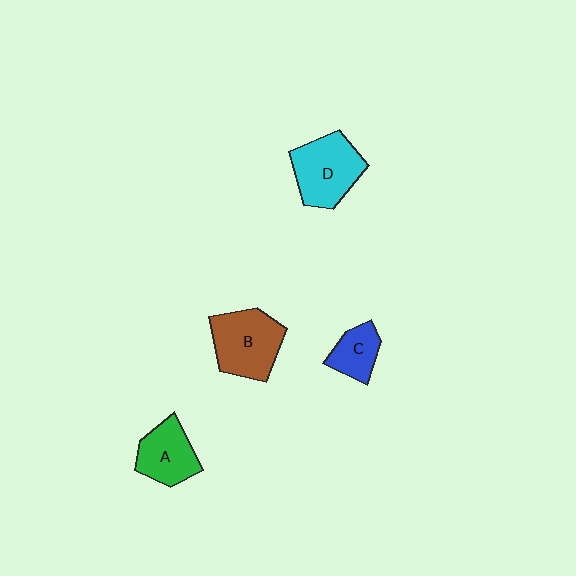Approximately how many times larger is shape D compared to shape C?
Approximately 1.8 times.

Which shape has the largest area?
Shape B (brown).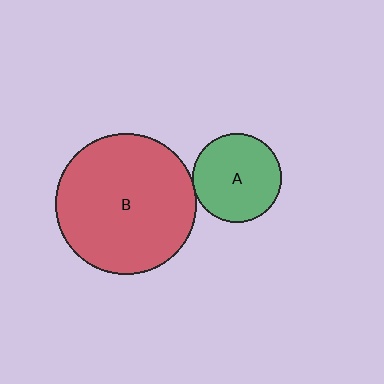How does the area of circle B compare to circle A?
Approximately 2.5 times.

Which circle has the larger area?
Circle B (red).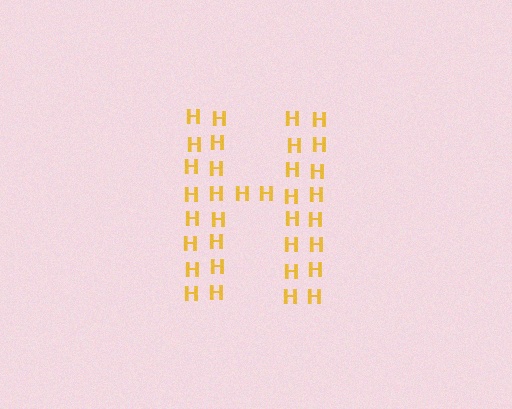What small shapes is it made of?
It is made of small letter H's.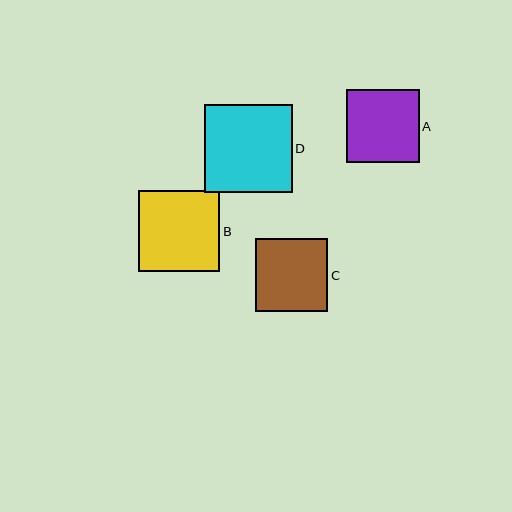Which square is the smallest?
Square C is the smallest with a size of approximately 72 pixels.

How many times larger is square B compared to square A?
Square B is approximately 1.1 times the size of square A.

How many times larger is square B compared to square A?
Square B is approximately 1.1 times the size of square A.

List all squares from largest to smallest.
From largest to smallest: D, B, A, C.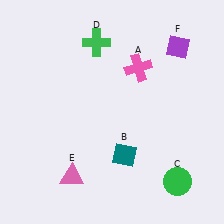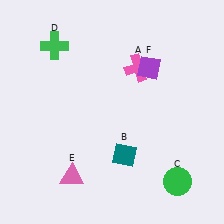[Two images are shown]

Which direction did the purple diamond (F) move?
The purple diamond (F) moved left.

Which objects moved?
The objects that moved are: the green cross (D), the purple diamond (F).